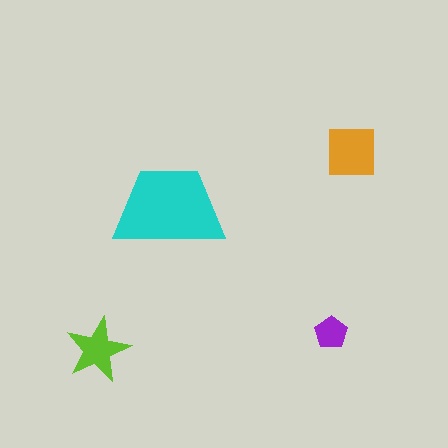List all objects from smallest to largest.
The purple pentagon, the lime star, the orange square, the cyan trapezoid.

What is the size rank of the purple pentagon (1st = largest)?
4th.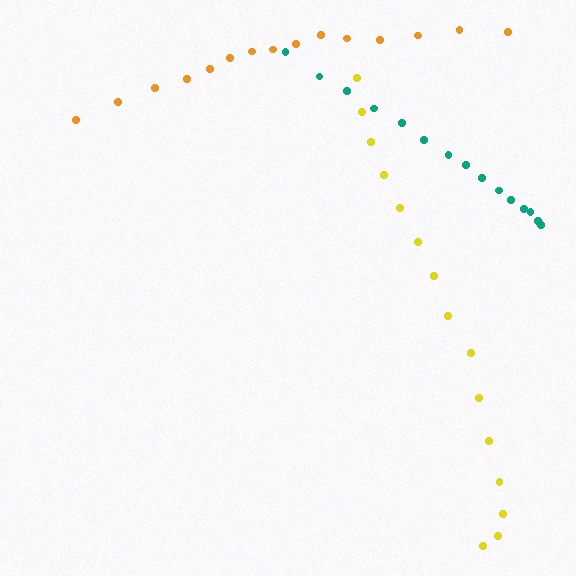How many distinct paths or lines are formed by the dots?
There are 3 distinct paths.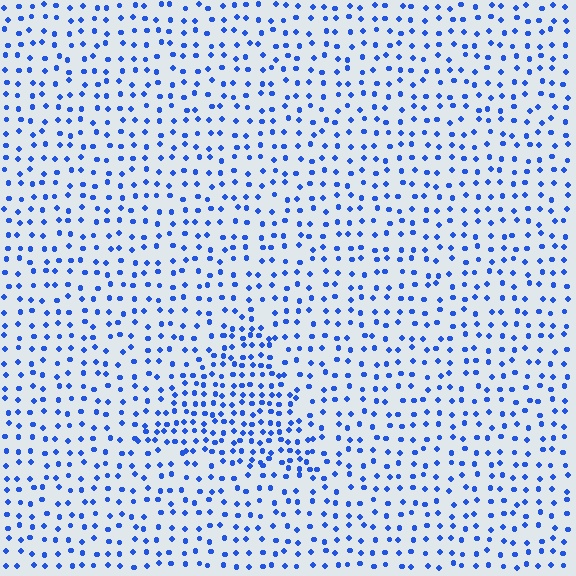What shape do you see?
I see a triangle.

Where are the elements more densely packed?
The elements are more densely packed inside the triangle boundary.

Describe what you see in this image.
The image contains small blue elements arranged at two different densities. A triangle-shaped region is visible where the elements are more densely packed than the surrounding area.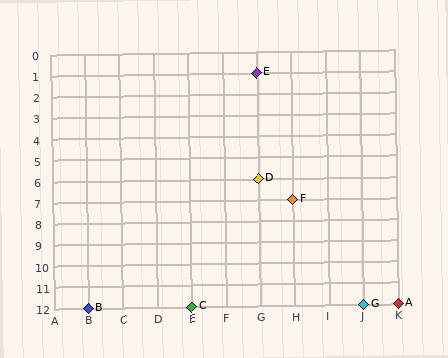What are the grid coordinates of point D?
Point D is at grid coordinates (G, 6).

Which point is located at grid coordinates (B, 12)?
Point B is at (B, 12).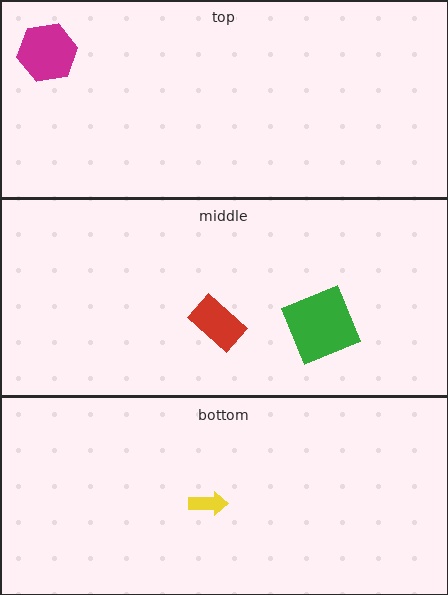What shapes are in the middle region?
The green square, the red rectangle.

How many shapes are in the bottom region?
1.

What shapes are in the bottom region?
The yellow arrow.